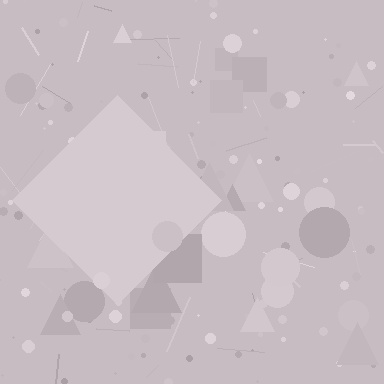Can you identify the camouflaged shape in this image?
The camouflaged shape is a diamond.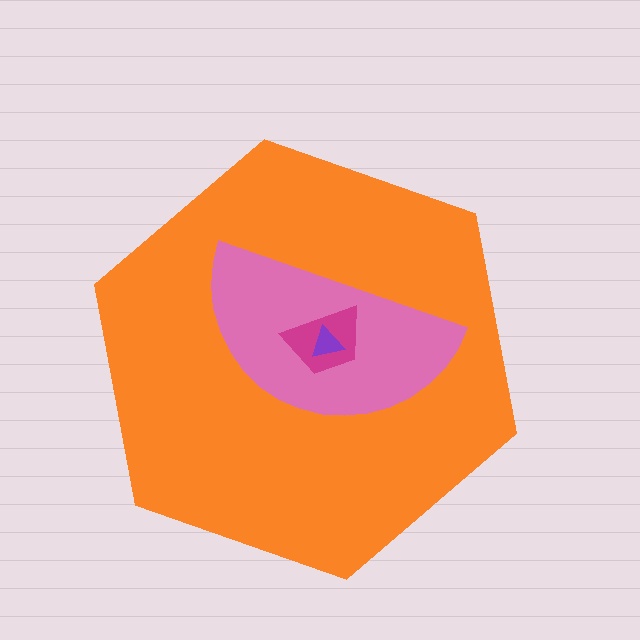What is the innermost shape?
The purple triangle.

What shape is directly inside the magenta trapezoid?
The purple triangle.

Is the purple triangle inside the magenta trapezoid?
Yes.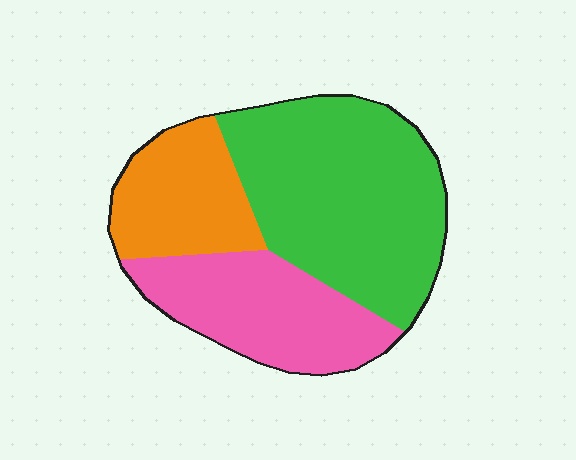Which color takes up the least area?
Orange, at roughly 20%.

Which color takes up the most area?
Green, at roughly 50%.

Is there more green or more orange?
Green.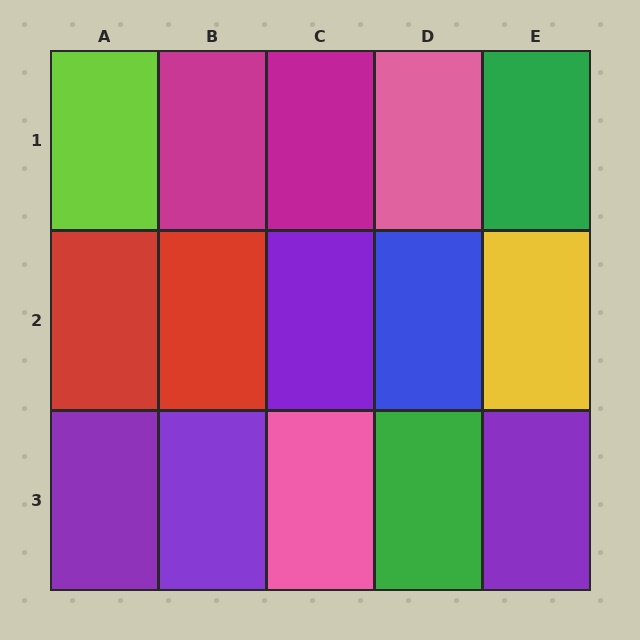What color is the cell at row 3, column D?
Green.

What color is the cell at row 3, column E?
Purple.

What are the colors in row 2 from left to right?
Red, red, purple, blue, yellow.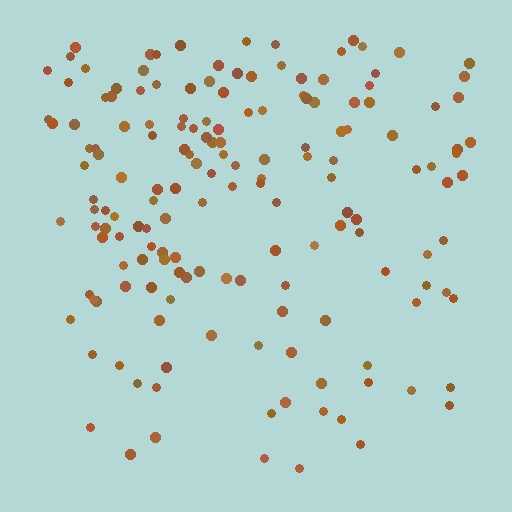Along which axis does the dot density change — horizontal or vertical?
Vertical.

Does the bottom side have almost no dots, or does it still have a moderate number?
Still a moderate number, just noticeably fewer than the top.